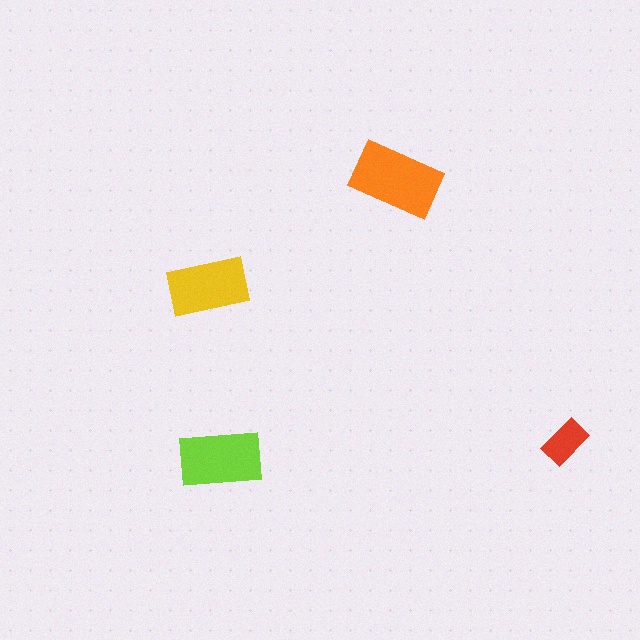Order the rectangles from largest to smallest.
the orange one, the lime one, the yellow one, the red one.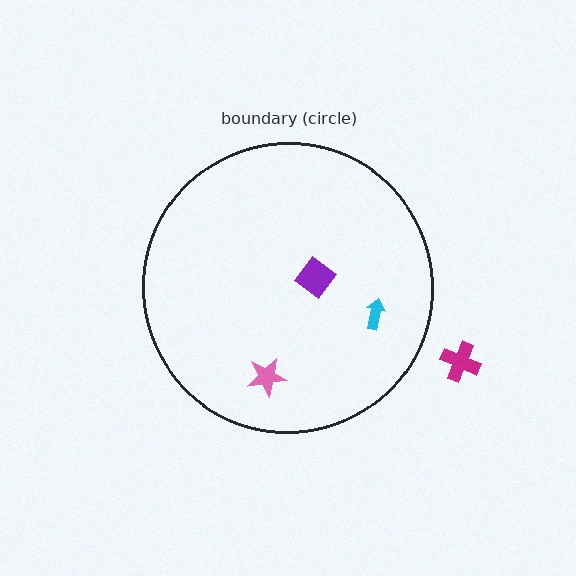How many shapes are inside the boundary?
3 inside, 1 outside.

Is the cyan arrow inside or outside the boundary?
Inside.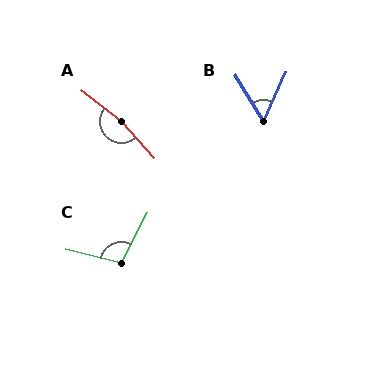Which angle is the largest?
A, at approximately 170 degrees.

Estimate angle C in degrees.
Approximately 104 degrees.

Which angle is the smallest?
B, at approximately 57 degrees.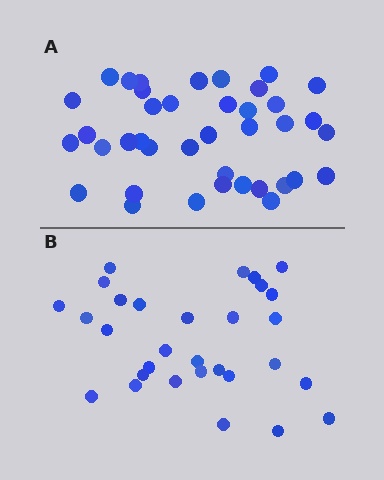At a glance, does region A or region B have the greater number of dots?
Region A (the top region) has more dots.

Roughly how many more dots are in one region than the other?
Region A has roughly 8 or so more dots than region B.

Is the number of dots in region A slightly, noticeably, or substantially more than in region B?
Region A has noticeably more, but not dramatically so. The ratio is roughly 1.3 to 1.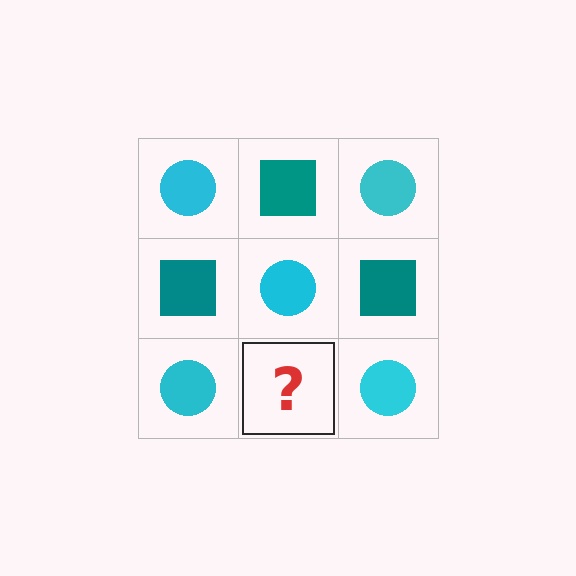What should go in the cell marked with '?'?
The missing cell should contain a teal square.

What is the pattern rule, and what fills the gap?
The rule is that it alternates cyan circle and teal square in a checkerboard pattern. The gap should be filled with a teal square.